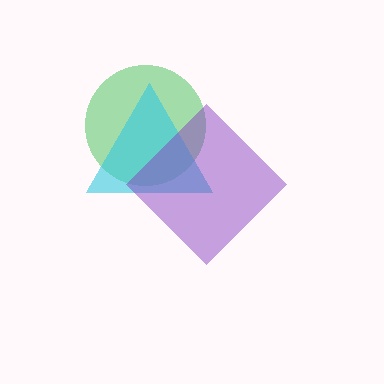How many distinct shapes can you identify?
There are 3 distinct shapes: a green circle, a cyan triangle, a purple diamond.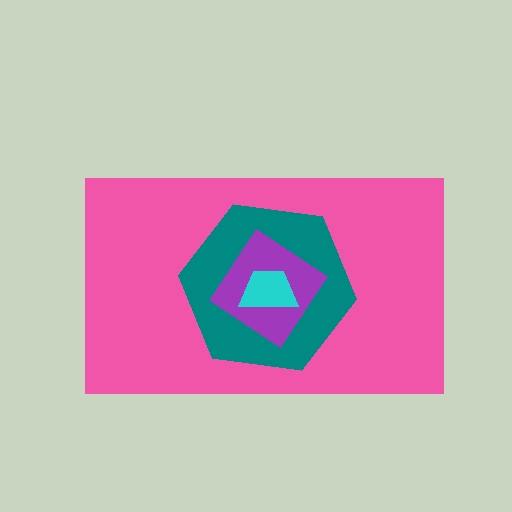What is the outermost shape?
The pink rectangle.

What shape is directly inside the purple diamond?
The cyan trapezoid.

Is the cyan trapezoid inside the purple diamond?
Yes.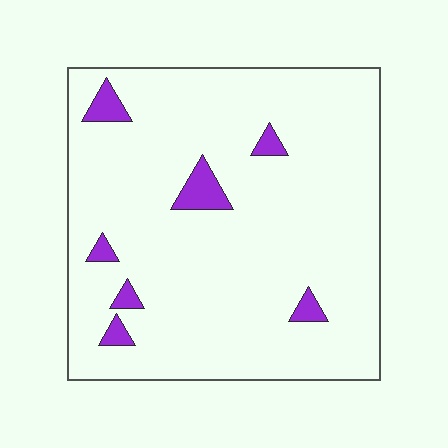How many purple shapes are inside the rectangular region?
7.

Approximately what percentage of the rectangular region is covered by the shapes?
Approximately 5%.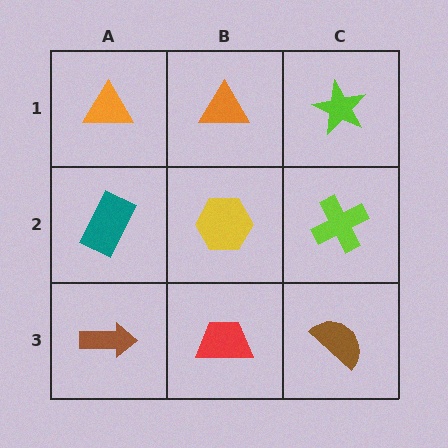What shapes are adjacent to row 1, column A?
A teal rectangle (row 2, column A), an orange triangle (row 1, column B).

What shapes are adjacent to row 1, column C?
A lime cross (row 2, column C), an orange triangle (row 1, column B).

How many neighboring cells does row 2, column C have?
3.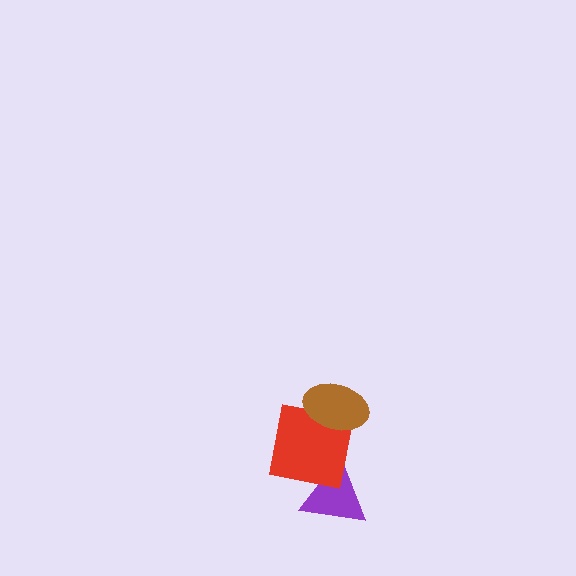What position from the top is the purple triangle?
The purple triangle is 3rd from the top.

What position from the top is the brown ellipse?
The brown ellipse is 1st from the top.